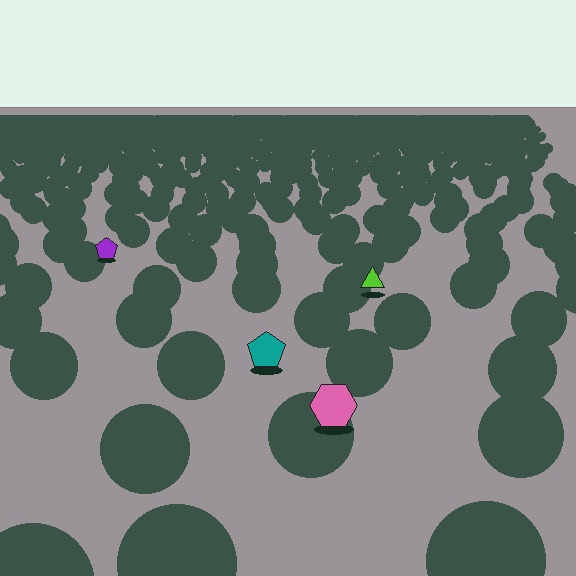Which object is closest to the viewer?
The pink hexagon is closest. The texture marks near it are larger and more spread out.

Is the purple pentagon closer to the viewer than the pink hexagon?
No. The pink hexagon is closer — you can tell from the texture gradient: the ground texture is coarser near it.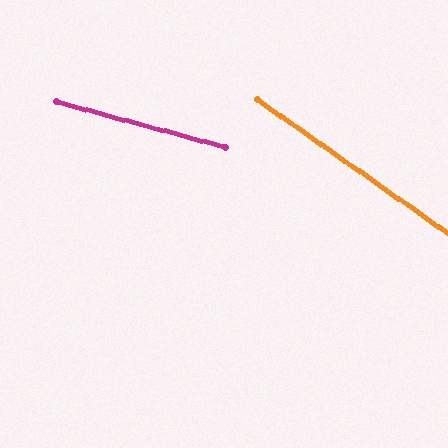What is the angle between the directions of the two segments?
Approximately 20 degrees.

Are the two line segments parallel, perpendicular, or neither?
Neither parallel nor perpendicular — they differ by about 20°.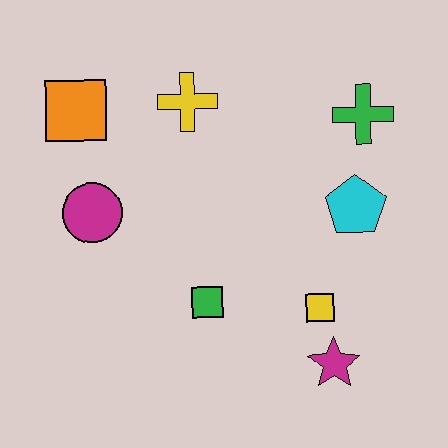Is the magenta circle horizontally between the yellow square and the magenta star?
No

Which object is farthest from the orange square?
The magenta star is farthest from the orange square.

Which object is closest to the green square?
The yellow square is closest to the green square.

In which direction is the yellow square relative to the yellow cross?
The yellow square is below the yellow cross.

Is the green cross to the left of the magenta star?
No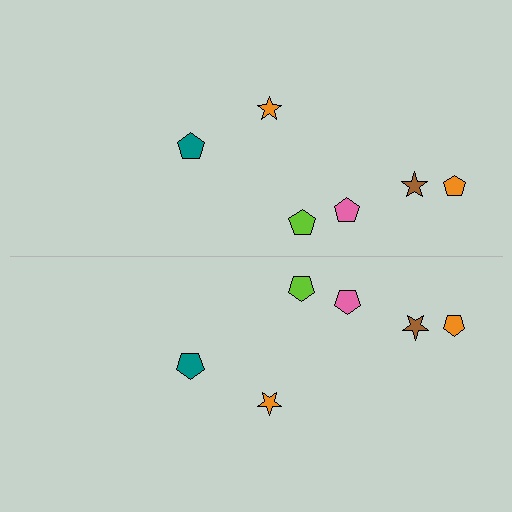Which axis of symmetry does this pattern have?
The pattern has a horizontal axis of symmetry running through the center of the image.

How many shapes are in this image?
There are 12 shapes in this image.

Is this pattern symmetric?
Yes, this pattern has bilateral (reflection) symmetry.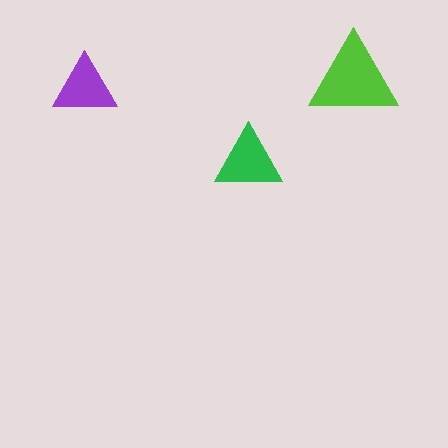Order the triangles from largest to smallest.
the lime one, the green one, the purple one.